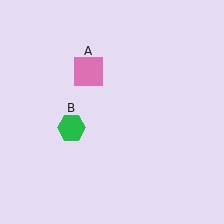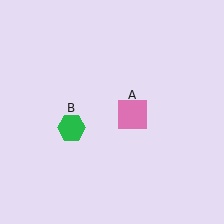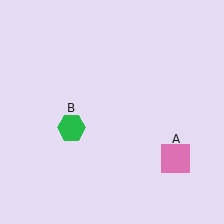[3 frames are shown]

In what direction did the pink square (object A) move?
The pink square (object A) moved down and to the right.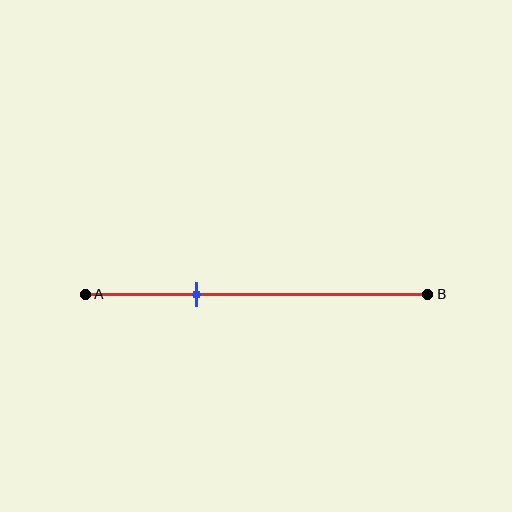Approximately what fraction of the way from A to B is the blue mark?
The blue mark is approximately 30% of the way from A to B.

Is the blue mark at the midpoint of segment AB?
No, the mark is at about 30% from A, not at the 50% midpoint.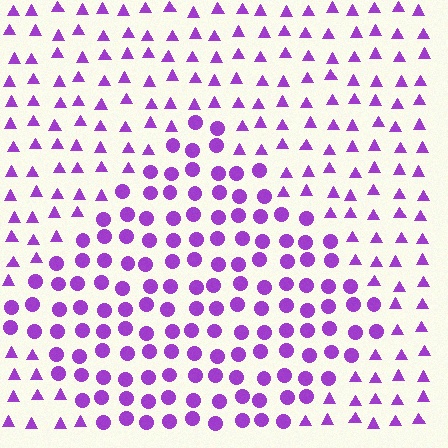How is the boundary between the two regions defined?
The boundary is defined by a change in element shape: circles inside vs. triangles outside. All elements share the same color and spacing.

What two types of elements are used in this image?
The image uses circles inside the diamond region and triangles outside it.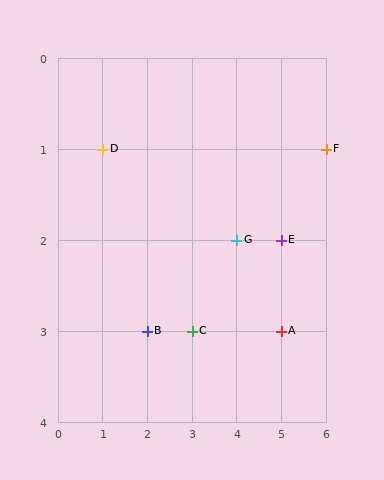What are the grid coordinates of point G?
Point G is at grid coordinates (4, 2).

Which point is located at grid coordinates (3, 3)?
Point C is at (3, 3).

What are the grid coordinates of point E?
Point E is at grid coordinates (5, 2).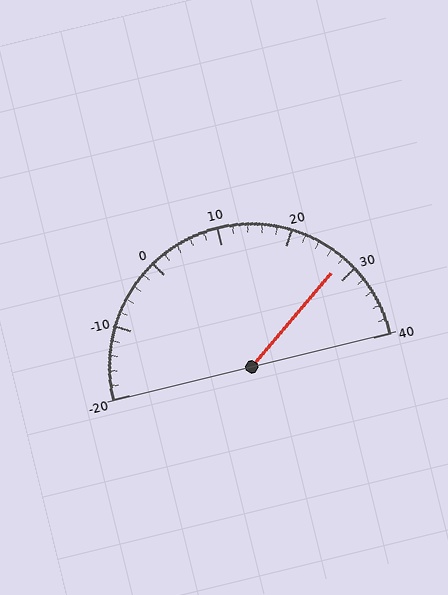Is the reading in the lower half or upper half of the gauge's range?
The reading is in the upper half of the range (-20 to 40).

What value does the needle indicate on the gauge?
The needle indicates approximately 28.